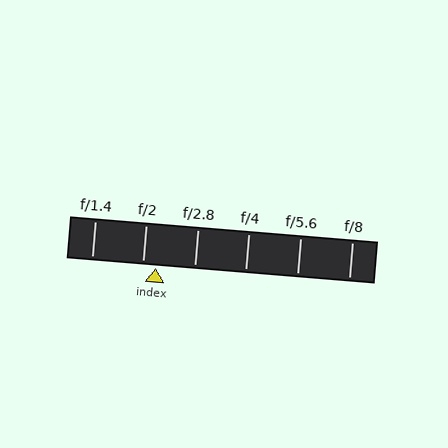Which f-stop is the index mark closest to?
The index mark is closest to f/2.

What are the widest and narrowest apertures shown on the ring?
The widest aperture shown is f/1.4 and the narrowest is f/8.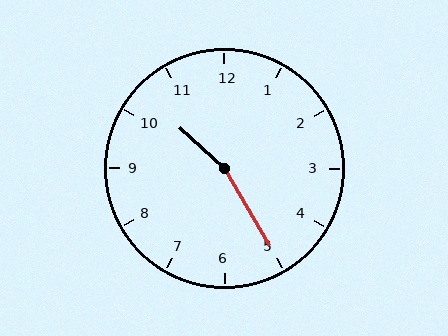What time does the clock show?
10:25.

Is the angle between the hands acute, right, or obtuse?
It is obtuse.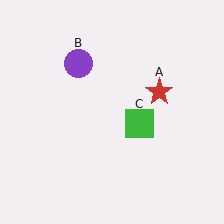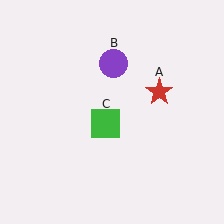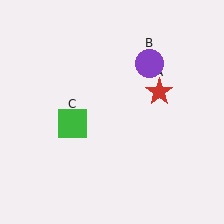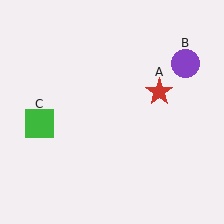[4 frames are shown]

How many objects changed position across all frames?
2 objects changed position: purple circle (object B), green square (object C).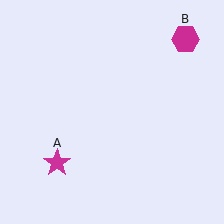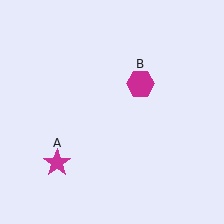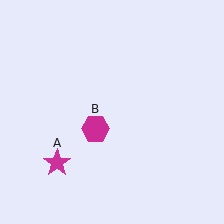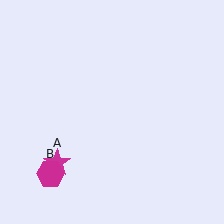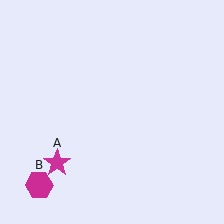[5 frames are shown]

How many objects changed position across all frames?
1 object changed position: magenta hexagon (object B).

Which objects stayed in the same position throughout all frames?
Magenta star (object A) remained stationary.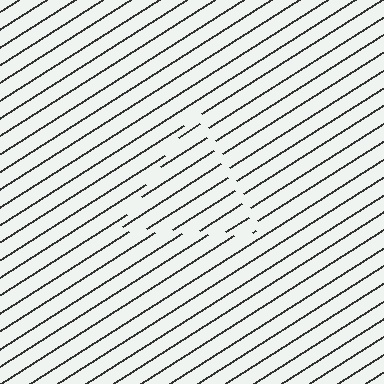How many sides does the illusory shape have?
3 sides — the line-ends trace a triangle.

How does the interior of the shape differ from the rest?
The interior of the shape contains the same grating, shifted by half a period — the contour is defined by the phase discontinuity where line-ends from the inner and outer gratings abut.